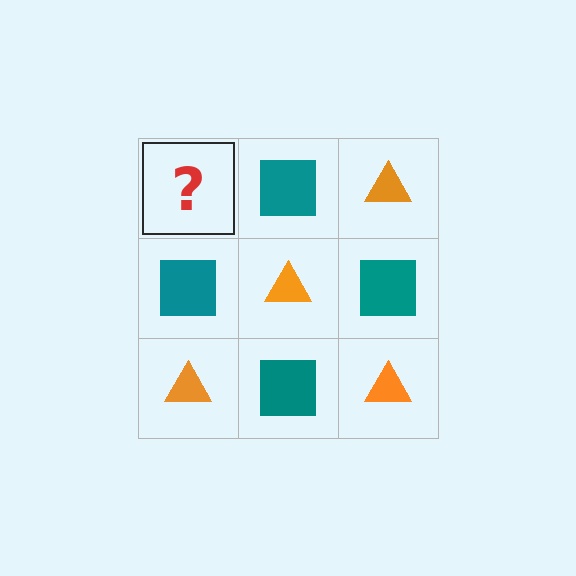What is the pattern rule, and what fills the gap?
The rule is that it alternates orange triangle and teal square in a checkerboard pattern. The gap should be filled with an orange triangle.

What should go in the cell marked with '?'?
The missing cell should contain an orange triangle.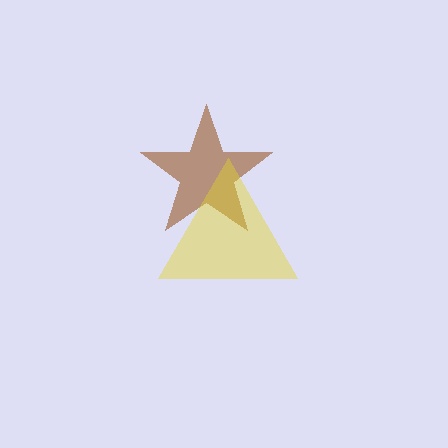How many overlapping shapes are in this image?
There are 2 overlapping shapes in the image.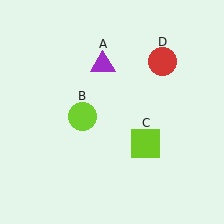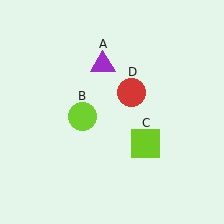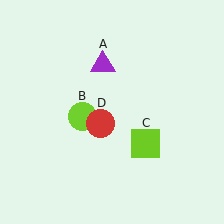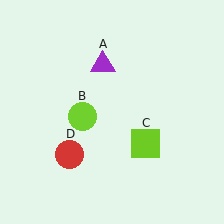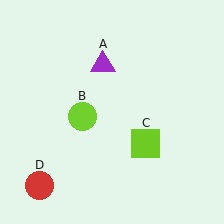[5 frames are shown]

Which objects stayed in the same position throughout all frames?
Purple triangle (object A) and lime circle (object B) and lime square (object C) remained stationary.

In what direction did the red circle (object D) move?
The red circle (object D) moved down and to the left.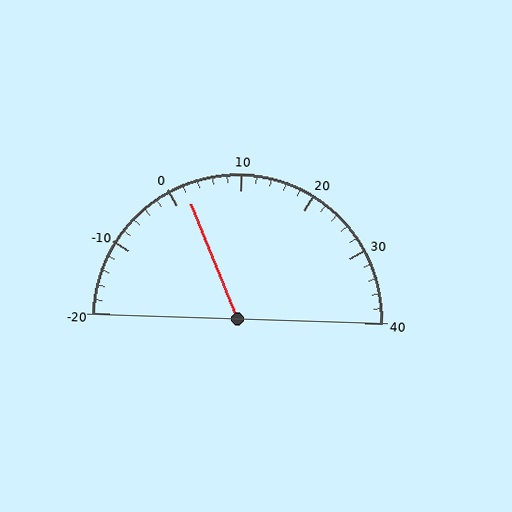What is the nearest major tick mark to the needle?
The nearest major tick mark is 0.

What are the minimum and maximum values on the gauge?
The gauge ranges from -20 to 40.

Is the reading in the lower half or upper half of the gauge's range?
The reading is in the lower half of the range (-20 to 40).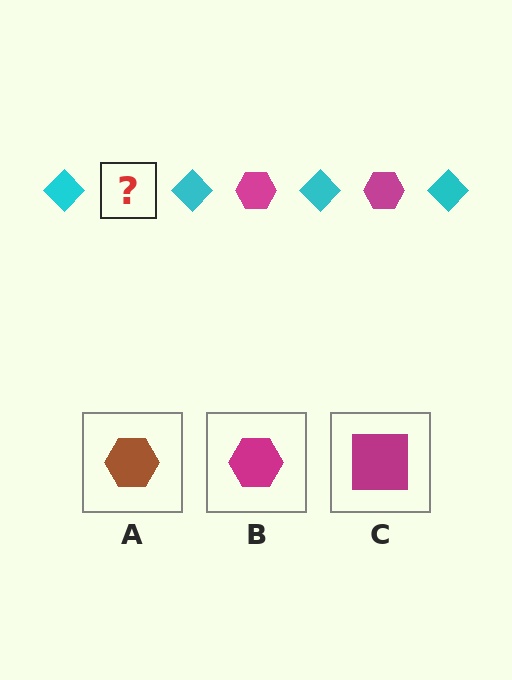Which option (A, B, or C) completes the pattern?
B.